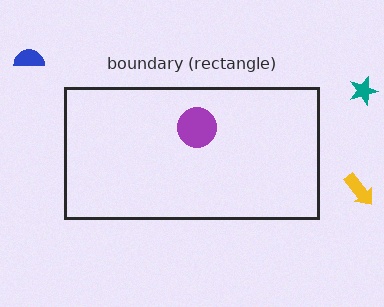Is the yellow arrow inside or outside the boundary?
Outside.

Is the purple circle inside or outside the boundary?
Inside.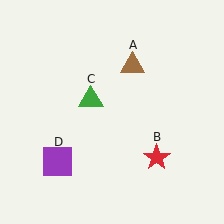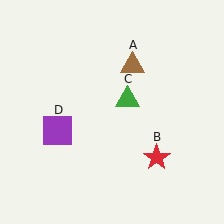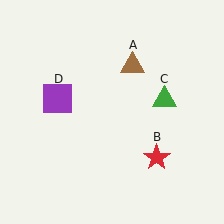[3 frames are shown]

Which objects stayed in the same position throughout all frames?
Brown triangle (object A) and red star (object B) remained stationary.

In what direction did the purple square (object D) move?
The purple square (object D) moved up.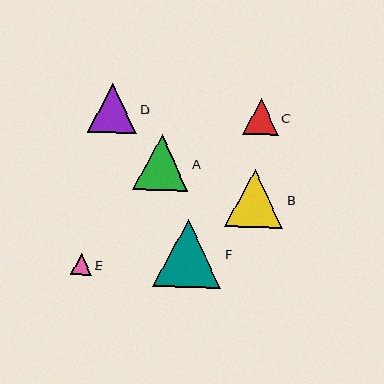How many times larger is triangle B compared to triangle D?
Triangle B is approximately 1.2 times the size of triangle D.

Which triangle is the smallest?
Triangle E is the smallest with a size of approximately 21 pixels.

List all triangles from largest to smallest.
From largest to smallest: F, B, A, D, C, E.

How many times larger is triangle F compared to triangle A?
Triangle F is approximately 1.2 times the size of triangle A.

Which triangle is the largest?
Triangle F is the largest with a size of approximately 68 pixels.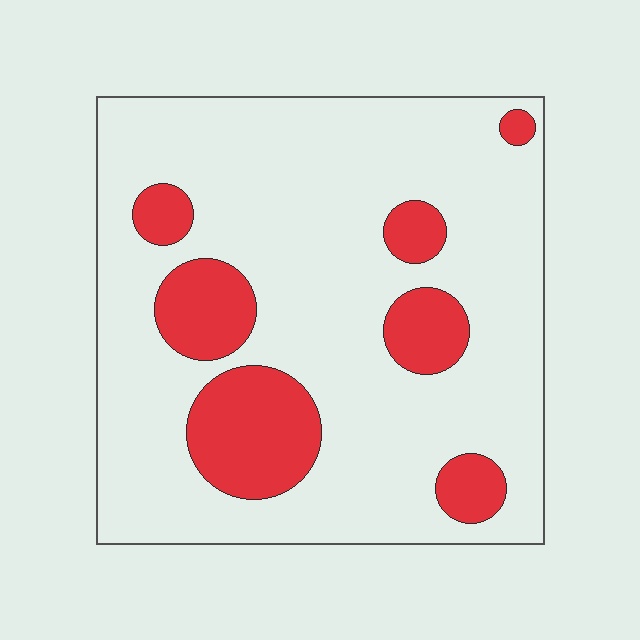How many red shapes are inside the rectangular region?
7.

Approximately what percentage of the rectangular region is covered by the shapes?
Approximately 20%.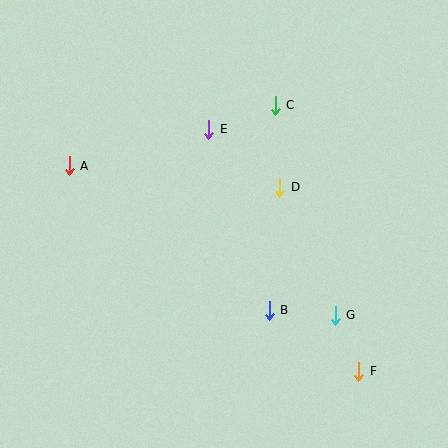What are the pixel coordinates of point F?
Point F is at (359, 371).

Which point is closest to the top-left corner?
Point A is closest to the top-left corner.